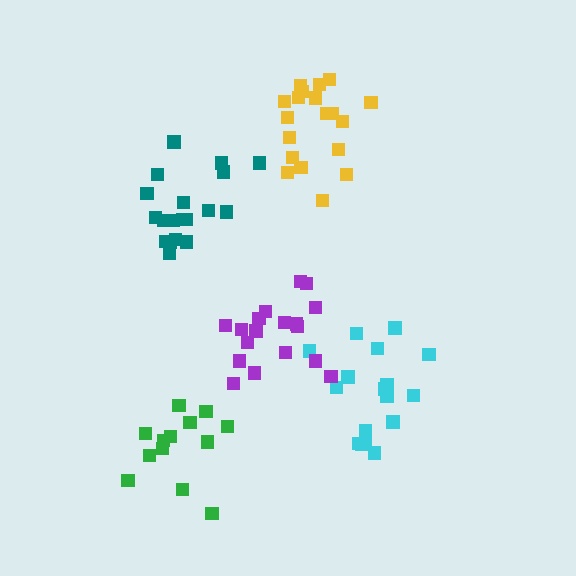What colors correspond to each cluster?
The clusters are colored: cyan, yellow, purple, teal, green.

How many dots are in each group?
Group 1: 17 dots, Group 2: 19 dots, Group 3: 18 dots, Group 4: 19 dots, Group 5: 13 dots (86 total).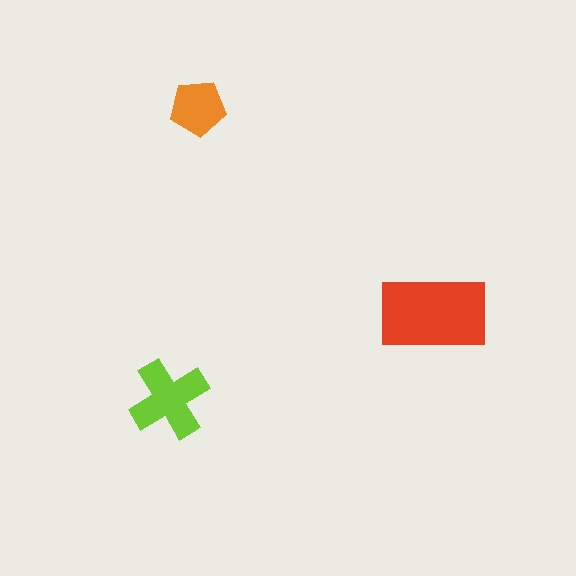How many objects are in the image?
There are 3 objects in the image.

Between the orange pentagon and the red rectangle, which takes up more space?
The red rectangle.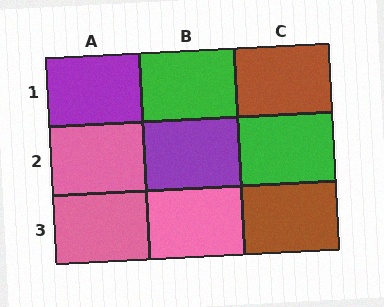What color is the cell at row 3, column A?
Pink.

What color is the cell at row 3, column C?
Brown.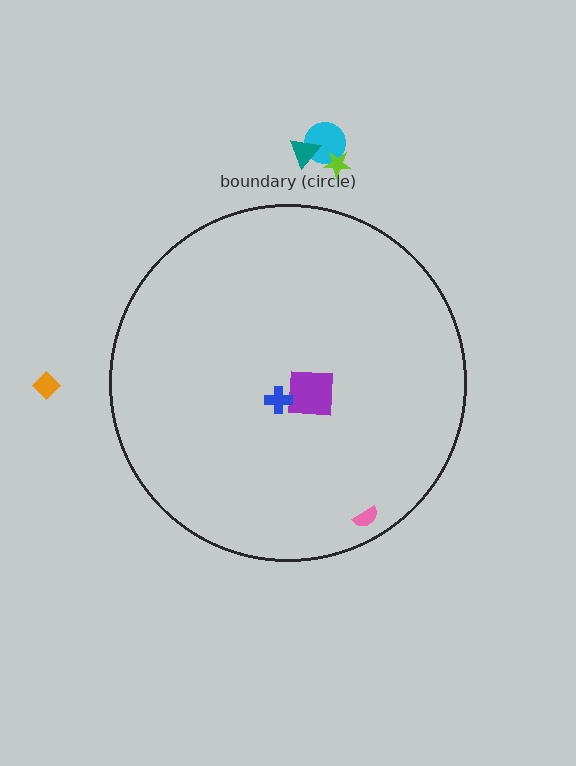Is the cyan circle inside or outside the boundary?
Outside.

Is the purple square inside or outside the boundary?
Inside.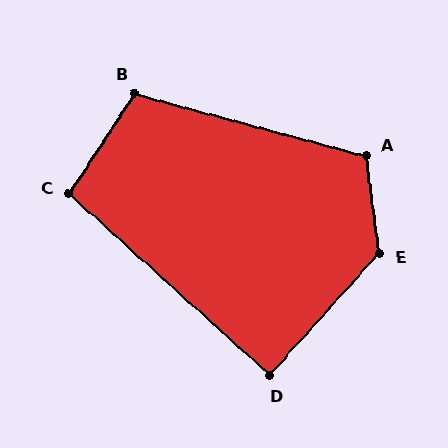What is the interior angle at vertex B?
Approximately 108 degrees (obtuse).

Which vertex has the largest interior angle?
E, at approximately 131 degrees.